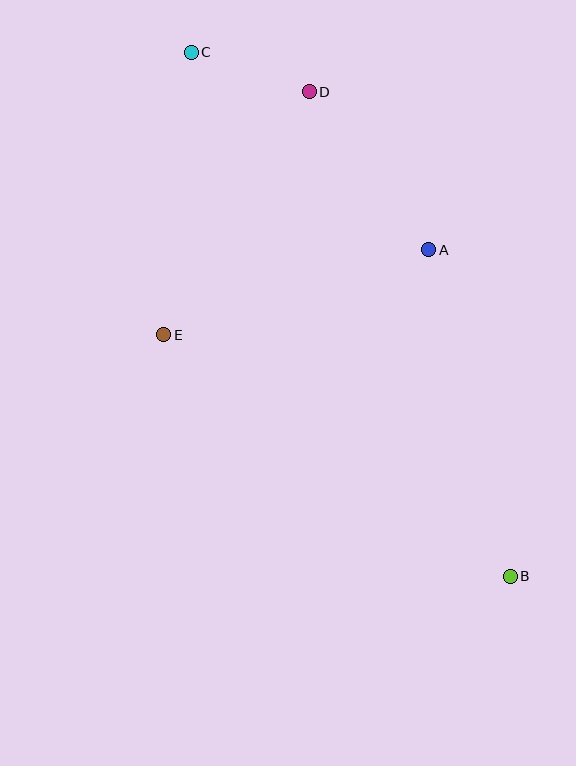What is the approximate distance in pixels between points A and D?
The distance between A and D is approximately 198 pixels.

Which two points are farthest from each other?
Points B and C are farthest from each other.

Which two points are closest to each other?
Points C and D are closest to each other.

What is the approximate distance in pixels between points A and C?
The distance between A and C is approximately 309 pixels.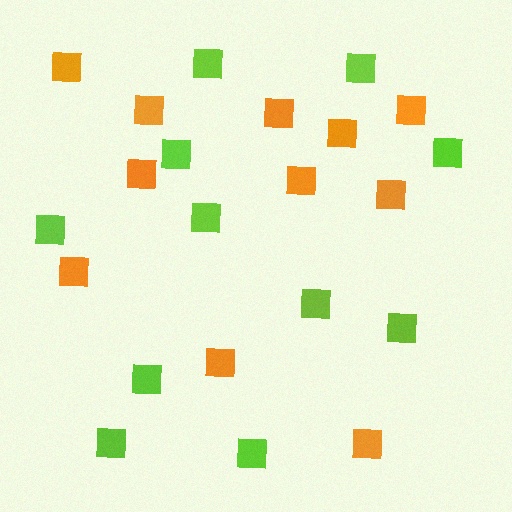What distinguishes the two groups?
There are 2 groups: one group of lime squares (11) and one group of orange squares (11).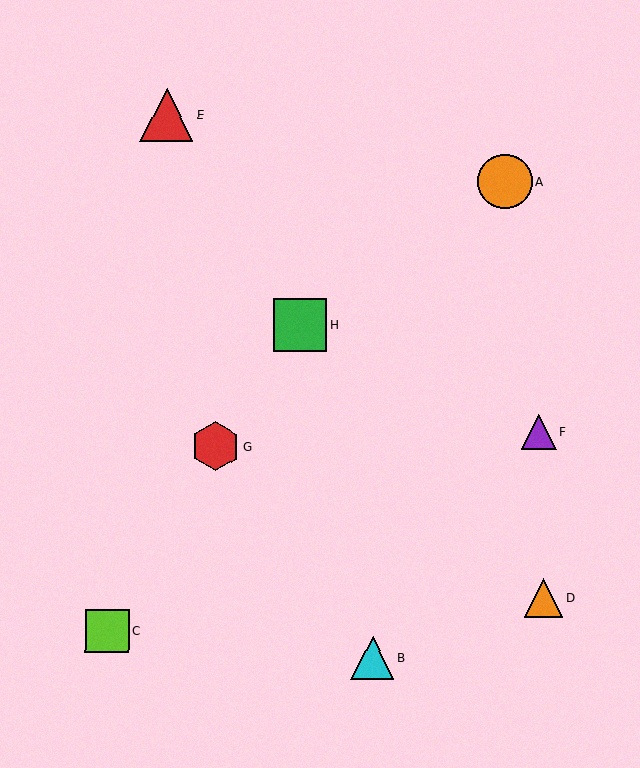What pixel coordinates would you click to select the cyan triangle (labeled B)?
Click at (373, 658) to select the cyan triangle B.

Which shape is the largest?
The orange circle (labeled A) is the largest.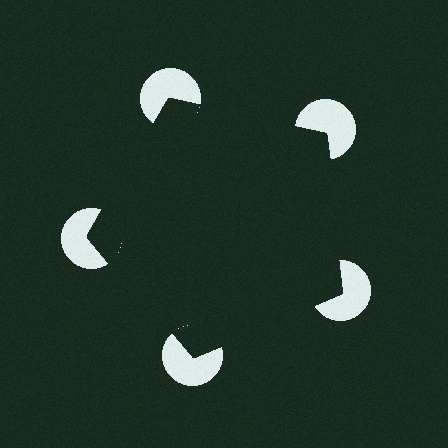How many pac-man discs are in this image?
There are 5 — one at each vertex of the illusory pentagon.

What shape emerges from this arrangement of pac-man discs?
An illusory pentagon — its edges are inferred from the aligned wedge cuts in the pac-man discs, not physically drawn.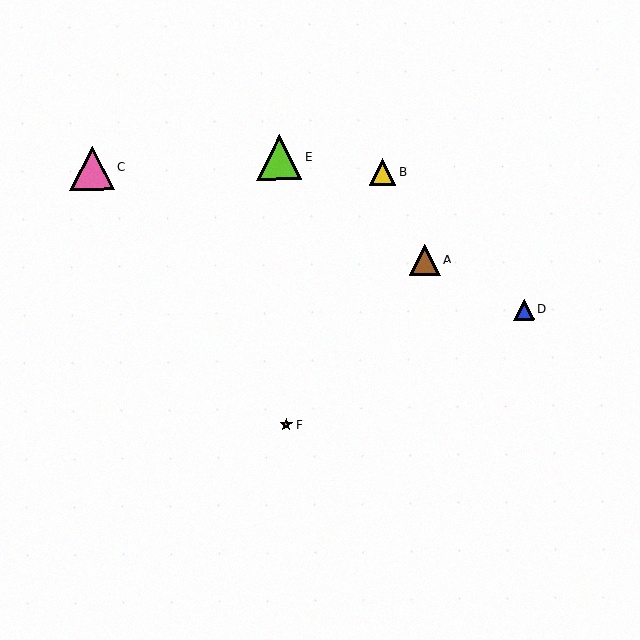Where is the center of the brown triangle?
The center of the brown triangle is at (425, 260).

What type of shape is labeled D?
Shape D is a blue triangle.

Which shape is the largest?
The lime triangle (labeled E) is the largest.